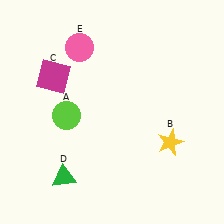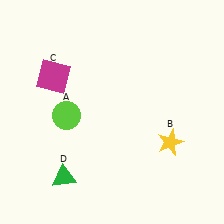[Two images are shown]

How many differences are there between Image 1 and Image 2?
There is 1 difference between the two images.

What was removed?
The pink circle (E) was removed in Image 2.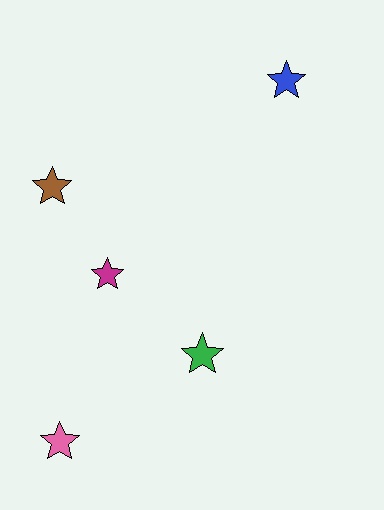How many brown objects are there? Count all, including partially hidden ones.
There is 1 brown object.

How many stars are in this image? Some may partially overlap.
There are 5 stars.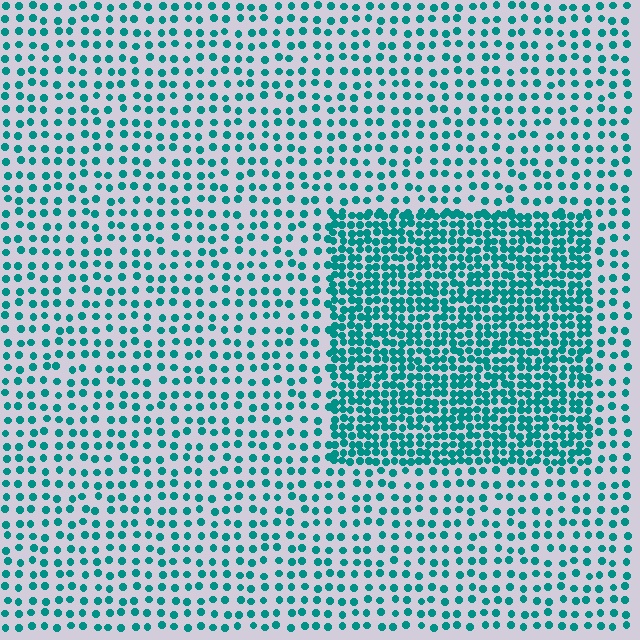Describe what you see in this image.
The image contains small teal elements arranged at two different densities. A rectangle-shaped region is visible where the elements are more densely packed than the surrounding area.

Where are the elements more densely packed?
The elements are more densely packed inside the rectangle boundary.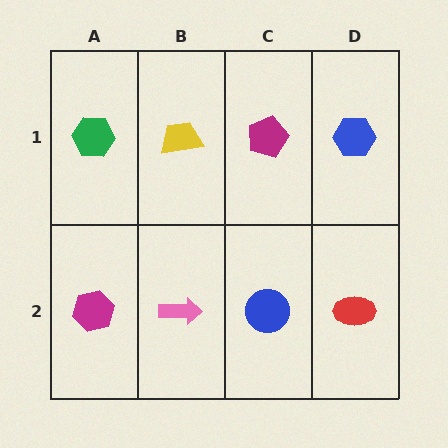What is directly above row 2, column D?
A blue hexagon.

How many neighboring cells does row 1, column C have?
3.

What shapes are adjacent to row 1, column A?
A magenta hexagon (row 2, column A), a yellow trapezoid (row 1, column B).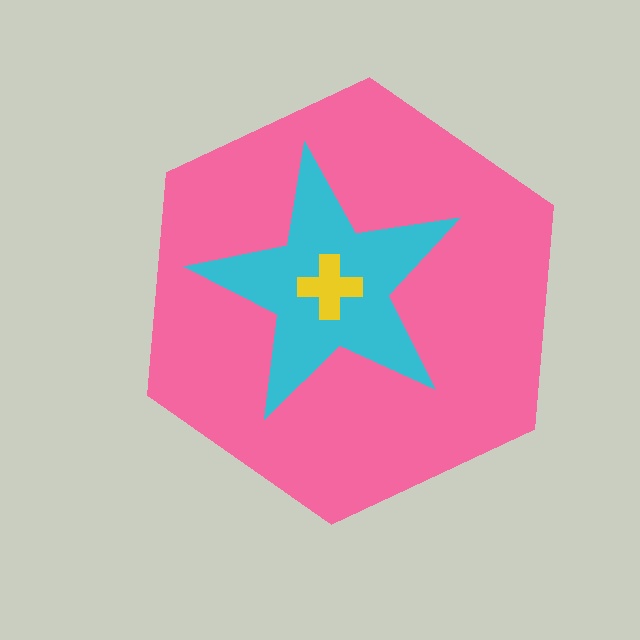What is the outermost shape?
The pink hexagon.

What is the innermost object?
The yellow cross.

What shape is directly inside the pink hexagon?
The cyan star.